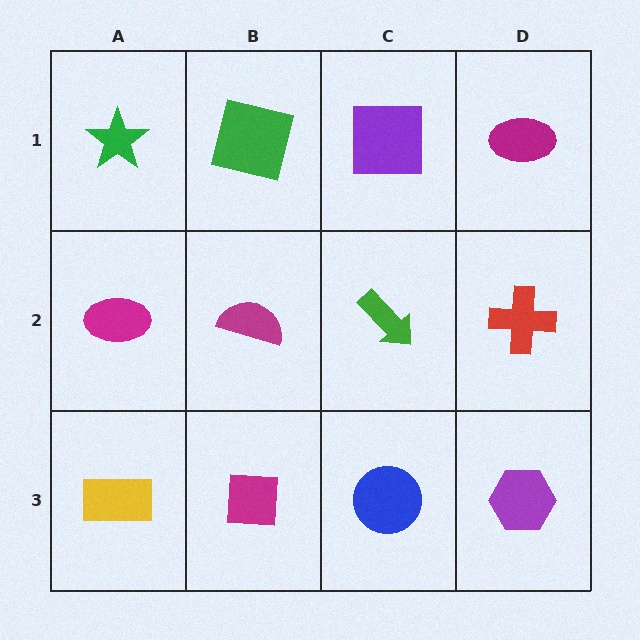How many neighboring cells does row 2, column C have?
4.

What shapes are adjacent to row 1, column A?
A magenta ellipse (row 2, column A), a green square (row 1, column B).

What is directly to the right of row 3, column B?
A blue circle.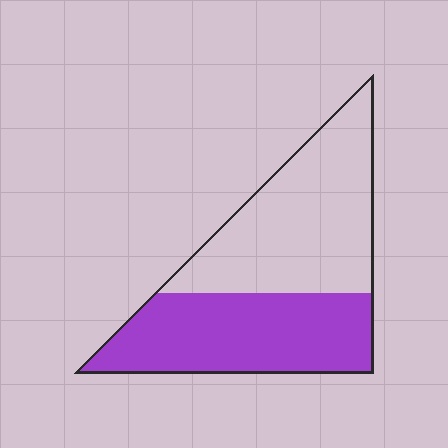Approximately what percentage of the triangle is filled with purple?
Approximately 45%.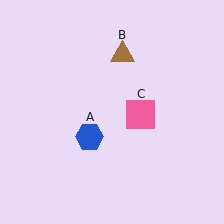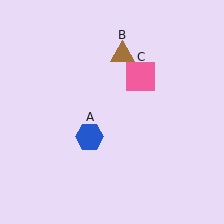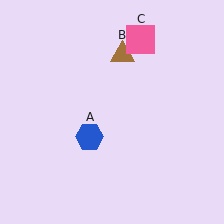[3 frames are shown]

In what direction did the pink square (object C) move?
The pink square (object C) moved up.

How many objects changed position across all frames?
1 object changed position: pink square (object C).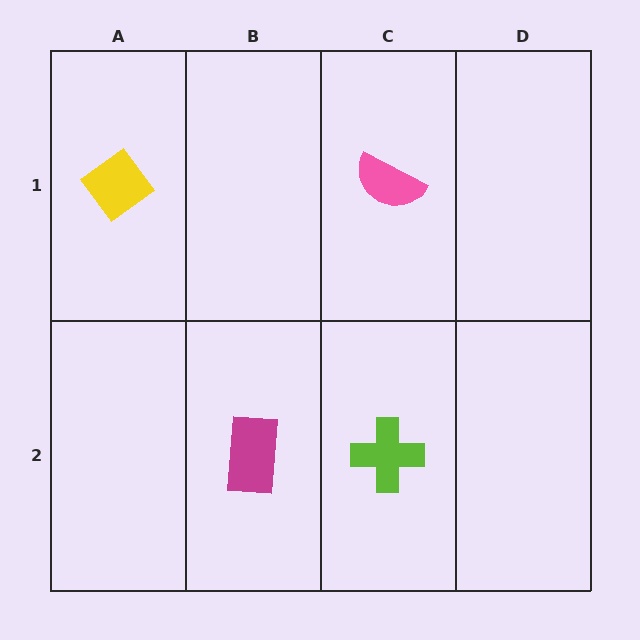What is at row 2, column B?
A magenta rectangle.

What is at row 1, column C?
A pink semicircle.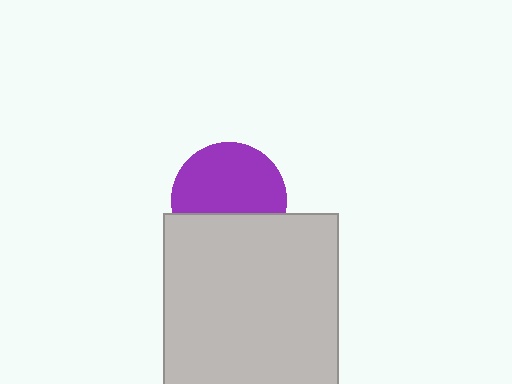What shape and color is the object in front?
The object in front is a light gray square.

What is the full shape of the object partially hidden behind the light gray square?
The partially hidden object is a purple circle.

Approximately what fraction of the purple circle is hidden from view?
Roughly 36% of the purple circle is hidden behind the light gray square.